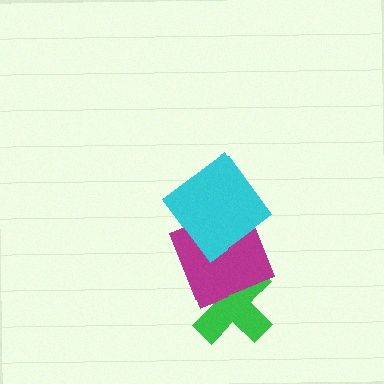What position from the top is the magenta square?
The magenta square is 2nd from the top.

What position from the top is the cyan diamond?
The cyan diamond is 1st from the top.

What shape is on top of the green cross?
The magenta square is on top of the green cross.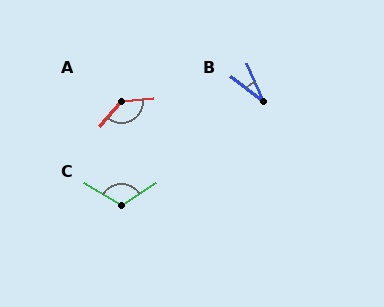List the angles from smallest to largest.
B (29°), C (116°), A (137°).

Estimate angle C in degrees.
Approximately 116 degrees.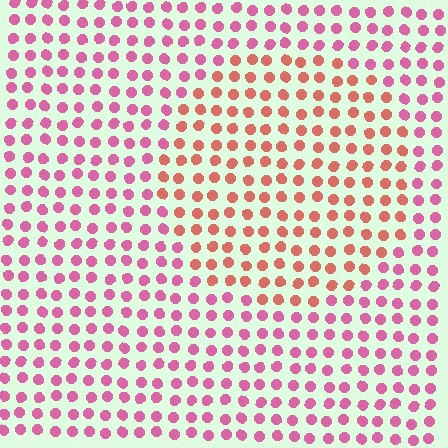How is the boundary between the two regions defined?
The boundary is defined purely by a slight shift in hue (about 38 degrees). Spacing, size, and orientation are identical on both sides.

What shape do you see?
I see a circle.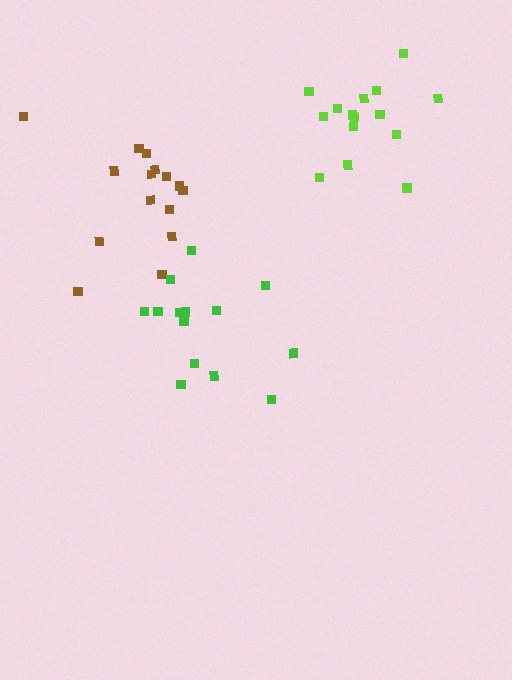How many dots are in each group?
Group 1: 15 dots, Group 2: 14 dots, Group 3: 15 dots (44 total).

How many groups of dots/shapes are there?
There are 3 groups.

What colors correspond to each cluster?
The clusters are colored: brown, green, lime.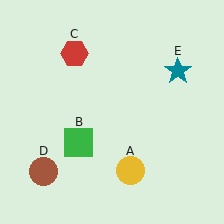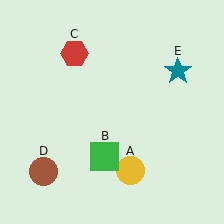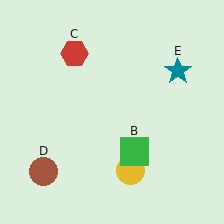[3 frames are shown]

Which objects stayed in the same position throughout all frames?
Yellow circle (object A) and red hexagon (object C) and brown circle (object D) and teal star (object E) remained stationary.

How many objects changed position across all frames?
1 object changed position: green square (object B).